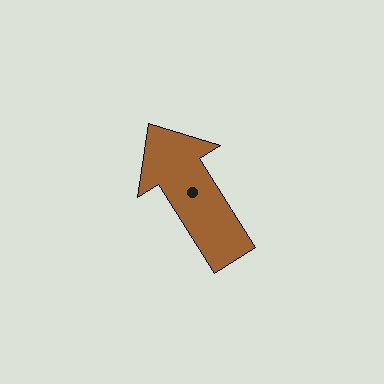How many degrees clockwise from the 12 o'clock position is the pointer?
Approximately 328 degrees.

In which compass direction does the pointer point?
Northwest.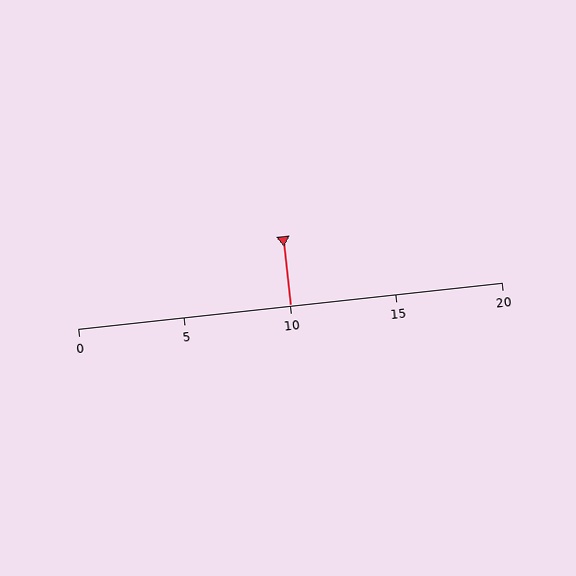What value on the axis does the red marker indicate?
The marker indicates approximately 10.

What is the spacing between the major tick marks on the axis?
The major ticks are spaced 5 apart.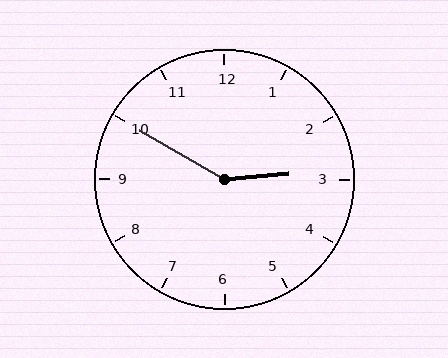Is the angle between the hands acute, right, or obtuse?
It is obtuse.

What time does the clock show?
2:50.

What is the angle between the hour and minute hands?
Approximately 145 degrees.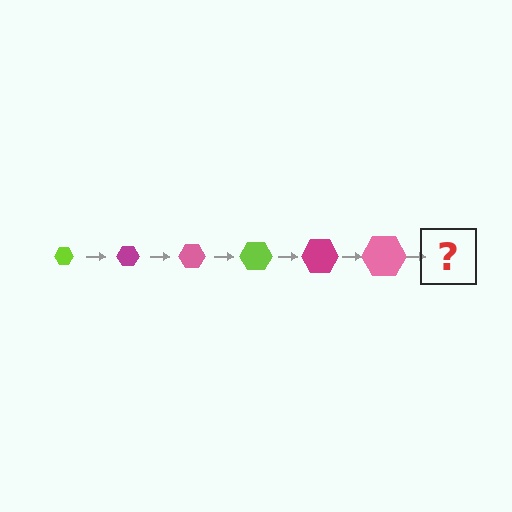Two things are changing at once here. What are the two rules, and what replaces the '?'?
The two rules are that the hexagon grows larger each step and the color cycles through lime, magenta, and pink. The '?' should be a lime hexagon, larger than the previous one.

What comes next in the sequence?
The next element should be a lime hexagon, larger than the previous one.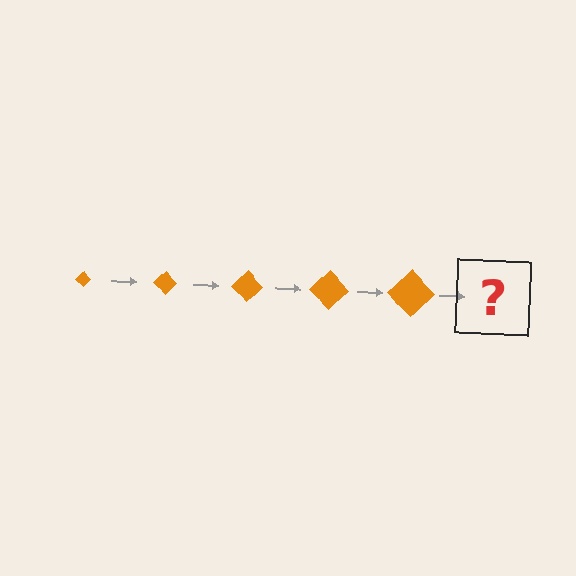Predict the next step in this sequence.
The next step is an orange diamond, larger than the previous one.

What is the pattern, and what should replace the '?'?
The pattern is that the diamond gets progressively larger each step. The '?' should be an orange diamond, larger than the previous one.